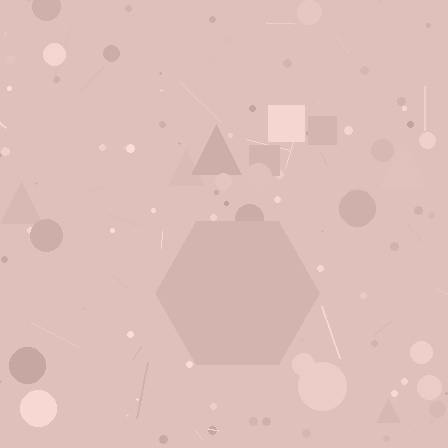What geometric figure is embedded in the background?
A hexagon is embedded in the background.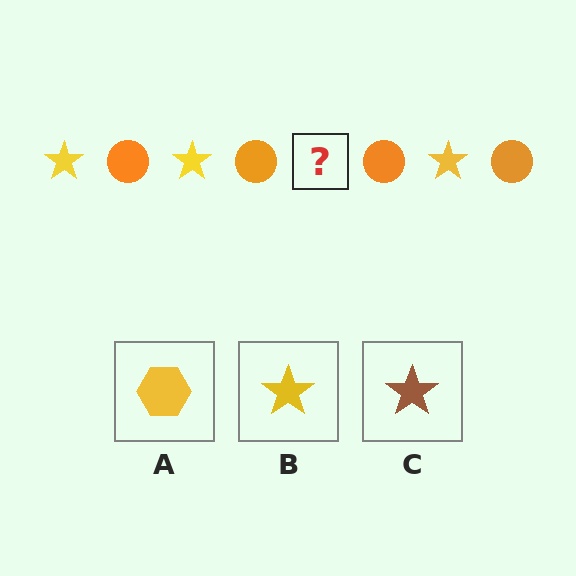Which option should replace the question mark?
Option B.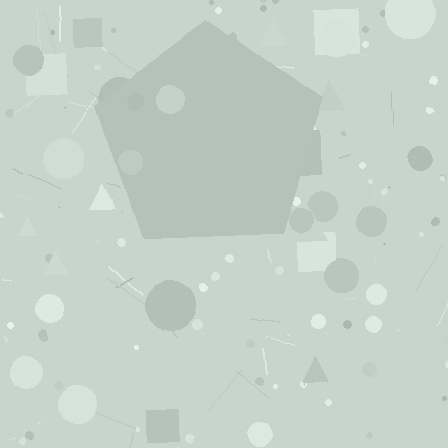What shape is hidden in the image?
A pentagon is hidden in the image.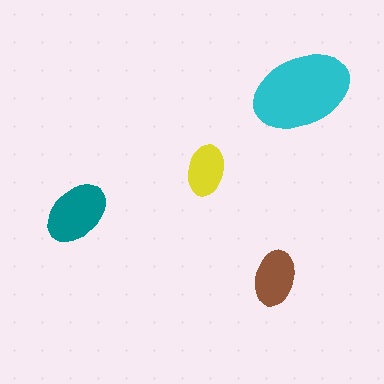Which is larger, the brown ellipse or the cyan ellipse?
The cyan one.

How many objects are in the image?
There are 4 objects in the image.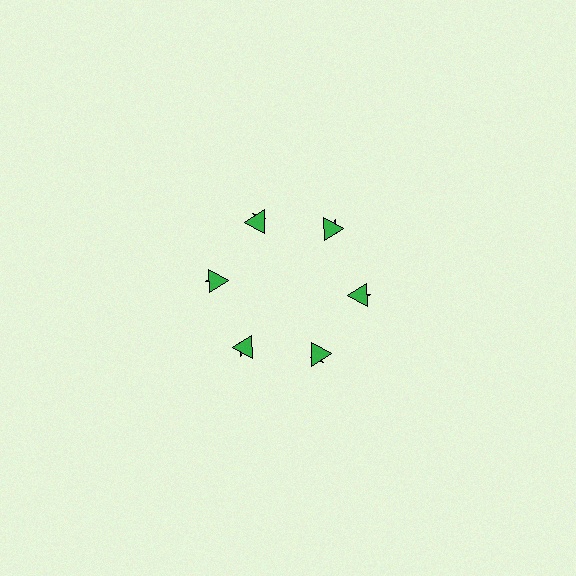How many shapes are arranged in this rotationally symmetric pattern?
There are 12 shapes, arranged in 6 groups of 2.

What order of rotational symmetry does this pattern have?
This pattern has 6-fold rotational symmetry.